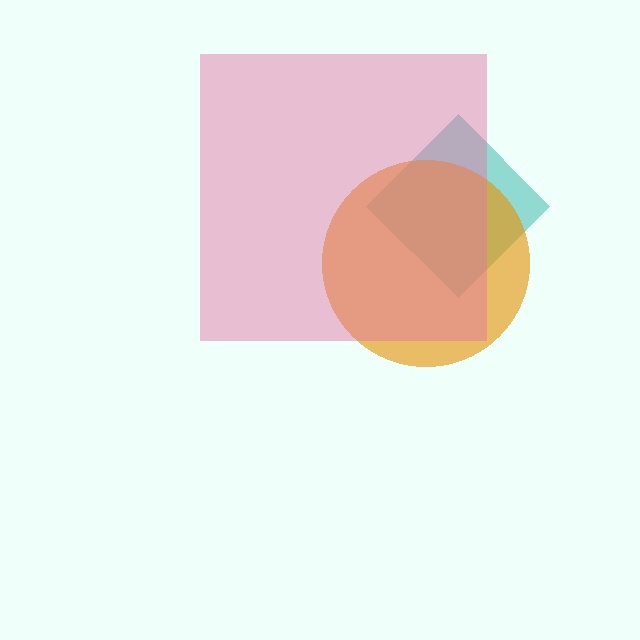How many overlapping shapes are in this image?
There are 3 overlapping shapes in the image.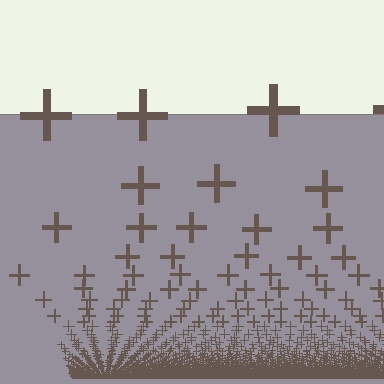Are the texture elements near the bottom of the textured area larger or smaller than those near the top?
Smaller. The gradient is inverted — elements near the bottom are smaller and denser.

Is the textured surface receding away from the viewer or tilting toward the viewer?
The surface appears to tilt toward the viewer. Texture elements get larger and sparser toward the top.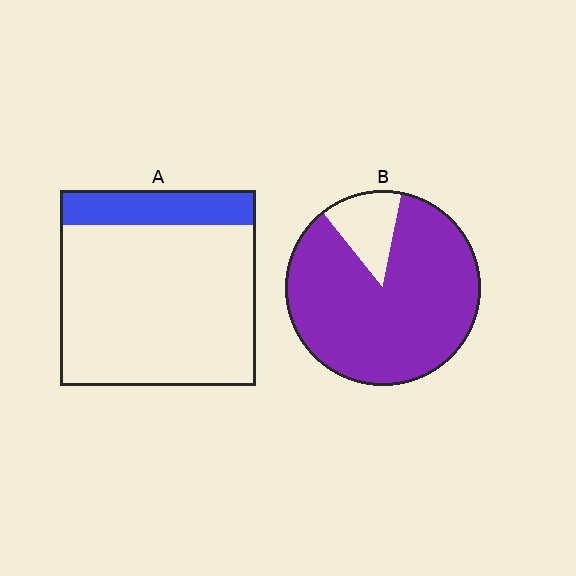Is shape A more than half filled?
No.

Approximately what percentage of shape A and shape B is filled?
A is approximately 20% and B is approximately 85%.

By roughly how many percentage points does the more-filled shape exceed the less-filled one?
By roughly 70 percentage points (B over A).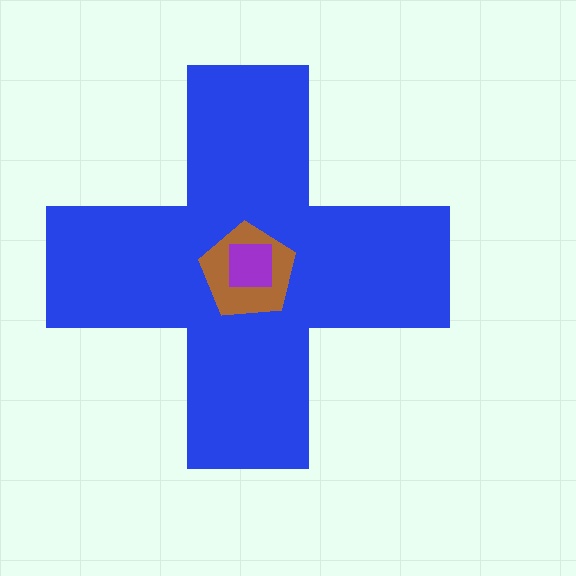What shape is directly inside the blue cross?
The brown pentagon.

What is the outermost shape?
The blue cross.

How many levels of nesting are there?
3.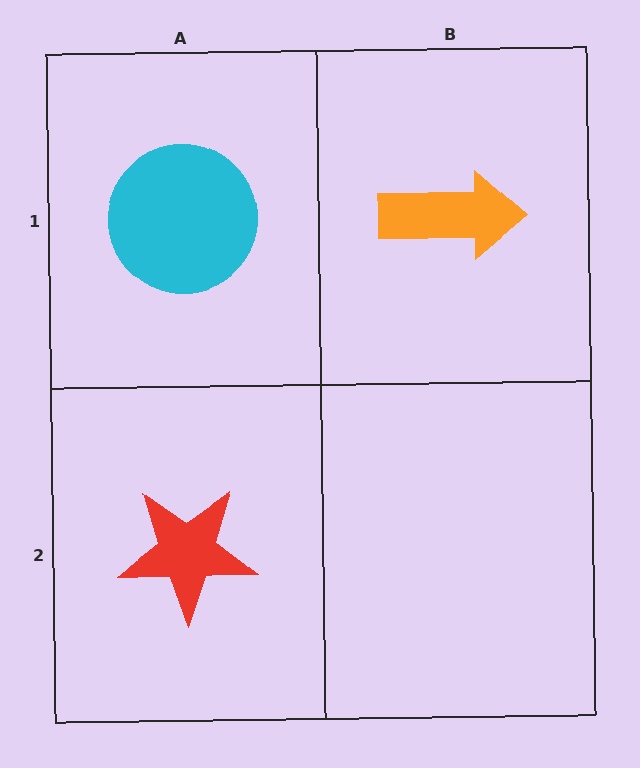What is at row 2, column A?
A red star.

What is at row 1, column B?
An orange arrow.